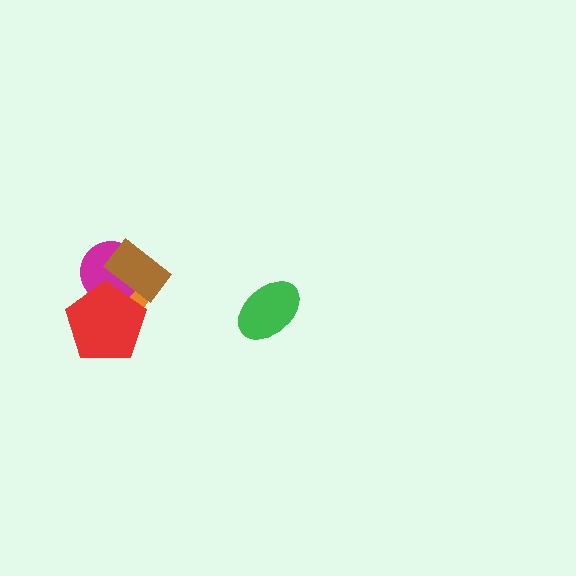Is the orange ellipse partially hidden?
Yes, it is partially covered by another shape.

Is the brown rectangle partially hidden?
Yes, it is partially covered by another shape.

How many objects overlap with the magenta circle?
3 objects overlap with the magenta circle.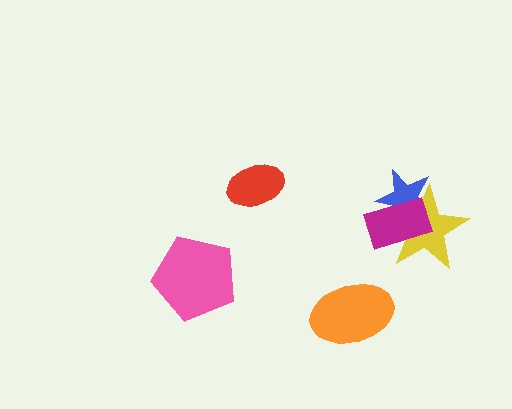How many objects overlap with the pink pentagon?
0 objects overlap with the pink pentagon.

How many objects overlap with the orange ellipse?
0 objects overlap with the orange ellipse.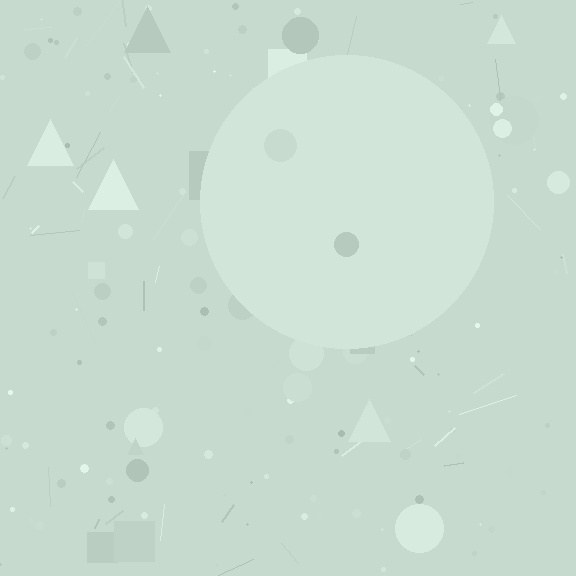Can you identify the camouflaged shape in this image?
The camouflaged shape is a circle.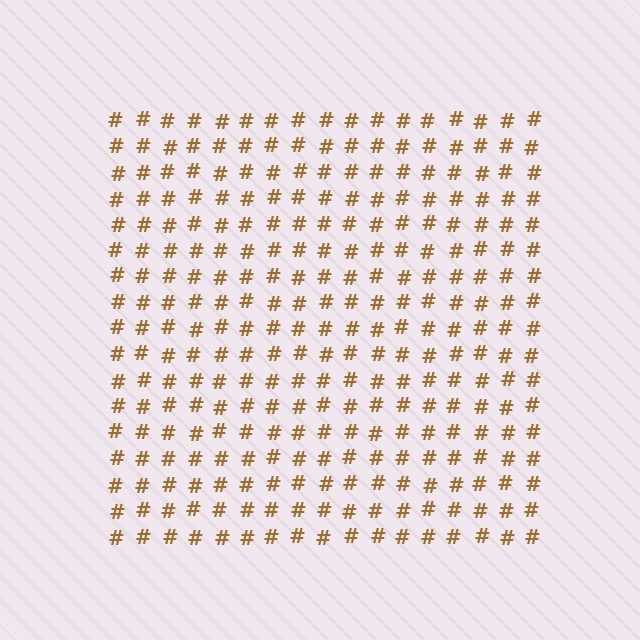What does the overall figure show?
The overall figure shows a square.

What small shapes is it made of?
It is made of small hash symbols.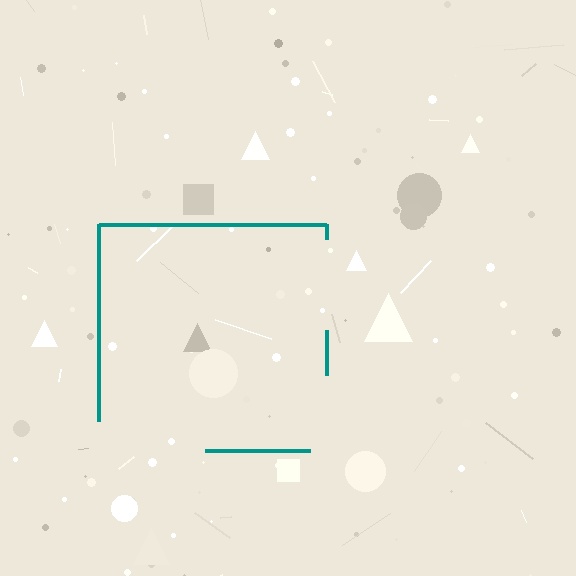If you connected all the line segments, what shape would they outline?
They would outline a square.